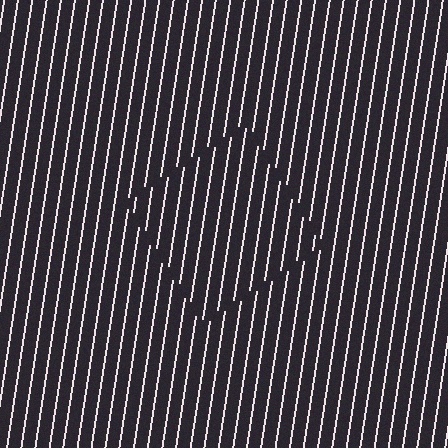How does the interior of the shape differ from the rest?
The interior of the shape contains the same grating, shifted by half a period — the contour is defined by the phase discontinuity where line-ends from the inner and outer gratings abut.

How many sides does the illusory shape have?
4 sides — the line-ends trace a square.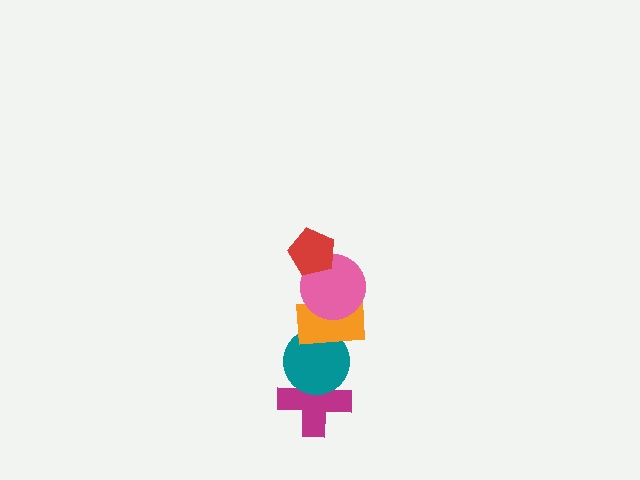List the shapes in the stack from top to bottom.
From top to bottom: the red pentagon, the pink circle, the orange rectangle, the teal circle, the magenta cross.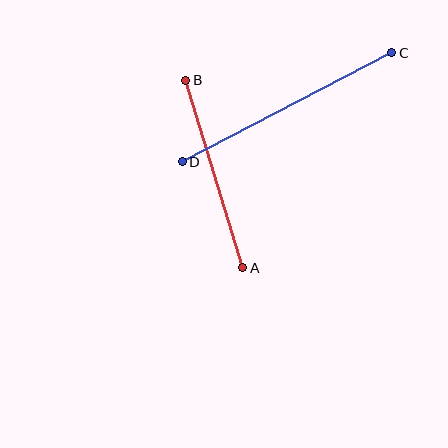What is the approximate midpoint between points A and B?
The midpoint is at approximately (214, 174) pixels.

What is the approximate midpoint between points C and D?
The midpoint is at approximately (287, 107) pixels.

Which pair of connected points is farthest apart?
Points C and D are farthest apart.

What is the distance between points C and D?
The distance is approximately 236 pixels.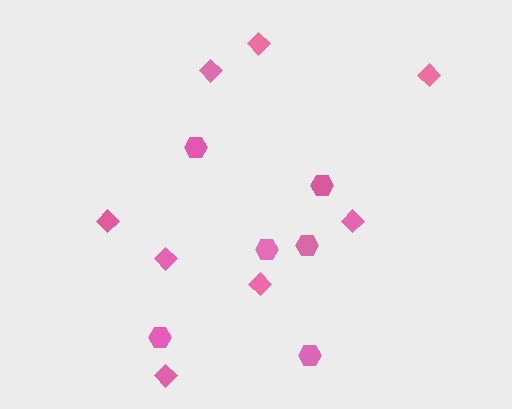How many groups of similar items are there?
There are 2 groups: one group of hexagons (6) and one group of diamonds (8).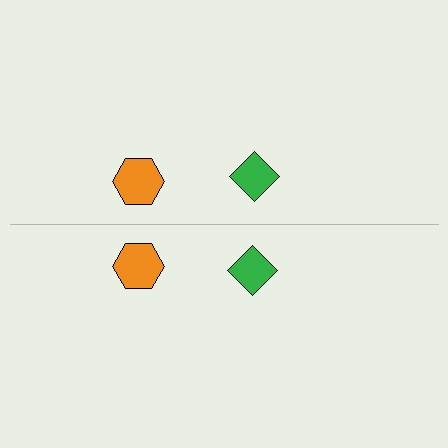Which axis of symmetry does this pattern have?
The pattern has a horizontal axis of symmetry running through the center of the image.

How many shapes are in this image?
There are 4 shapes in this image.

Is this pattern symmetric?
Yes, this pattern has bilateral (reflection) symmetry.